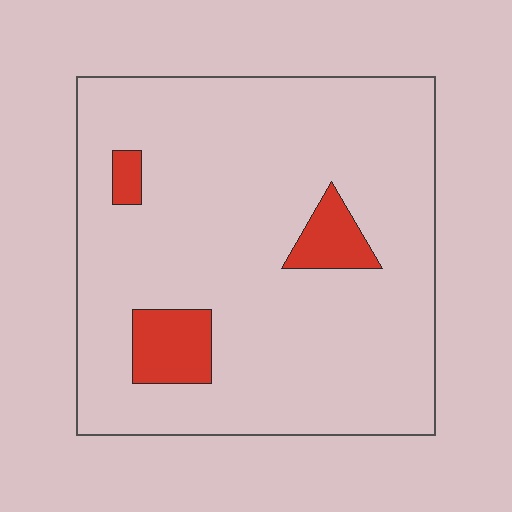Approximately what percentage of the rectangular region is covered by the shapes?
Approximately 10%.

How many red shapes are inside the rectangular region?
3.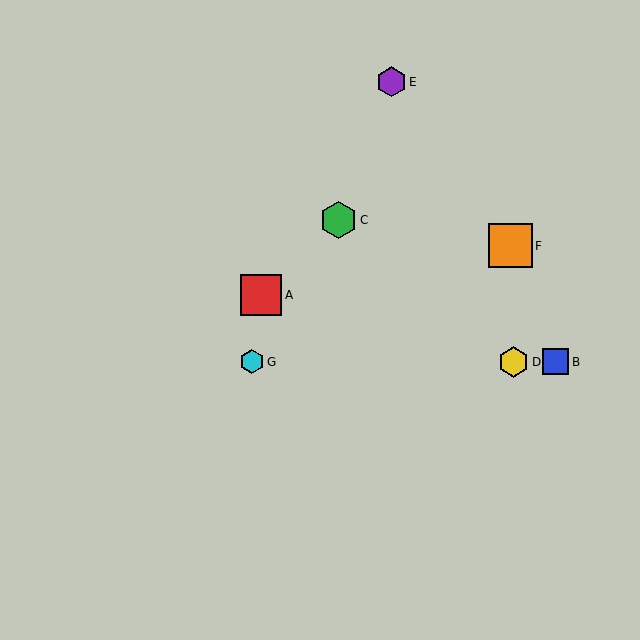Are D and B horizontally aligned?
Yes, both are at y≈362.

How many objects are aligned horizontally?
3 objects (B, D, G) are aligned horizontally.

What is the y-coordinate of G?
Object G is at y≈362.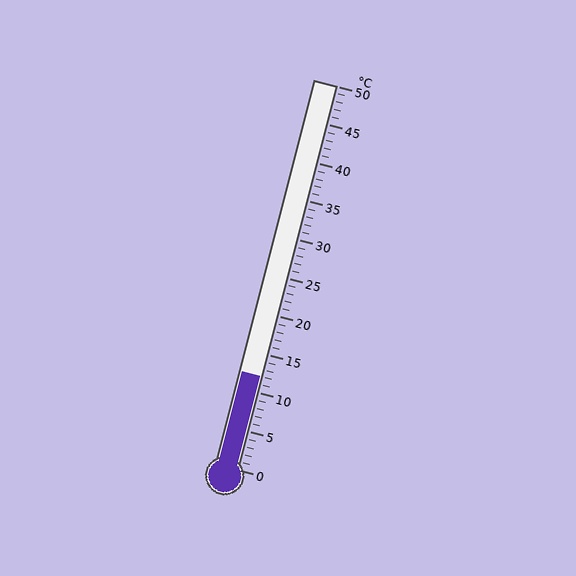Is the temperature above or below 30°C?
The temperature is below 30°C.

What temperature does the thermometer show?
The thermometer shows approximately 12°C.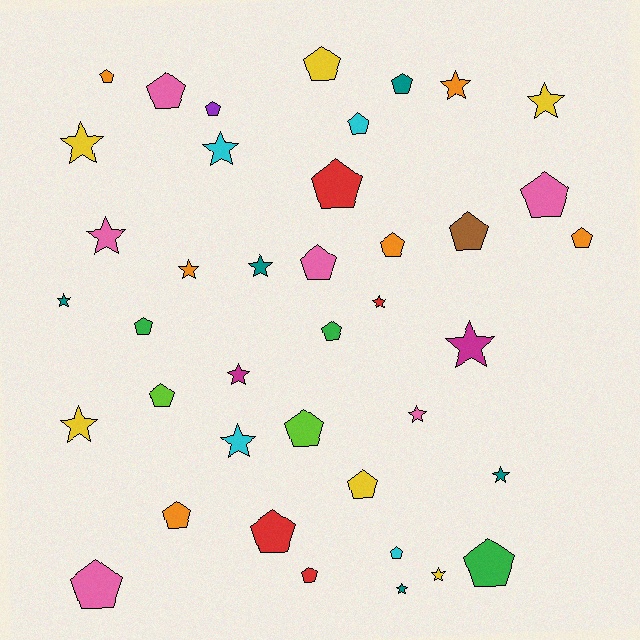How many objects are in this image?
There are 40 objects.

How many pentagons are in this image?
There are 23 pentagons.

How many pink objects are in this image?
There are 6 pink objects.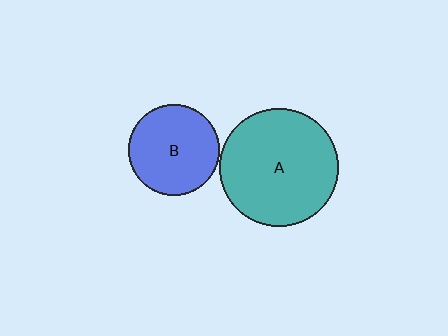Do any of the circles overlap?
No, none of the circles overlap.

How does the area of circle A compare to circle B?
Approximately 1.7 times.